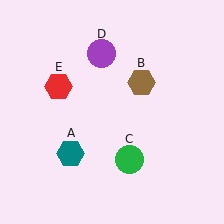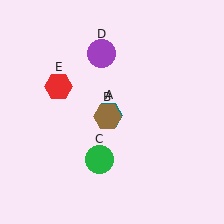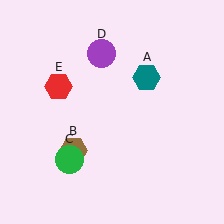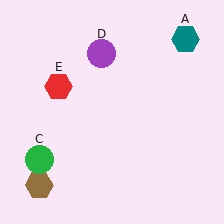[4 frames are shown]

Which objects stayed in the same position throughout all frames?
Purple circle (object D) and red hexagon (object E) remained stationary.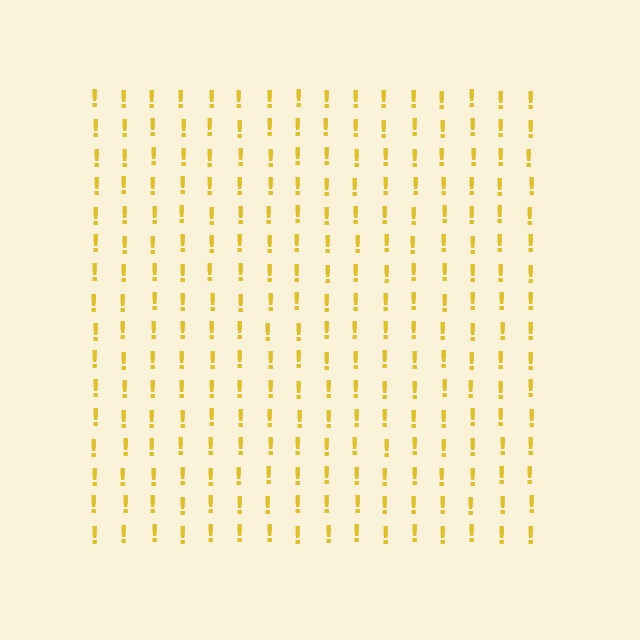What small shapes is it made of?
It is made of small exclamation marks.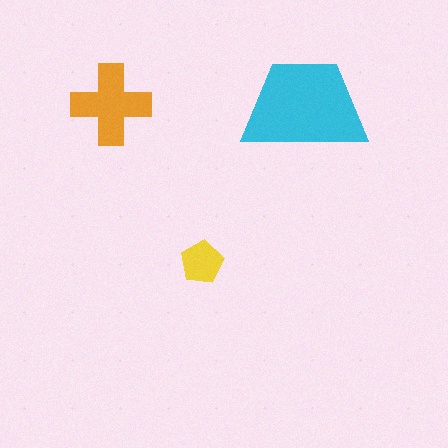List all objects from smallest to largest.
The yellow pentagon, the orange cross, the cyan trapezoid.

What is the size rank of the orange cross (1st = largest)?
2nd.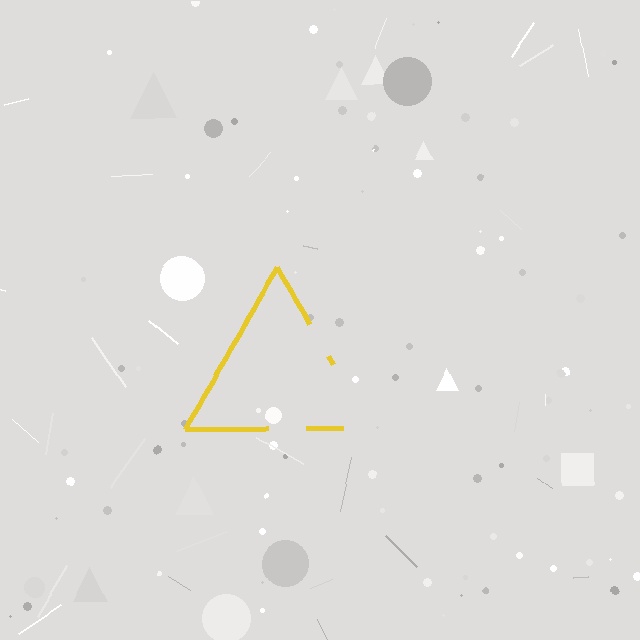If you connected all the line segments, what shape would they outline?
They would outline a triangle.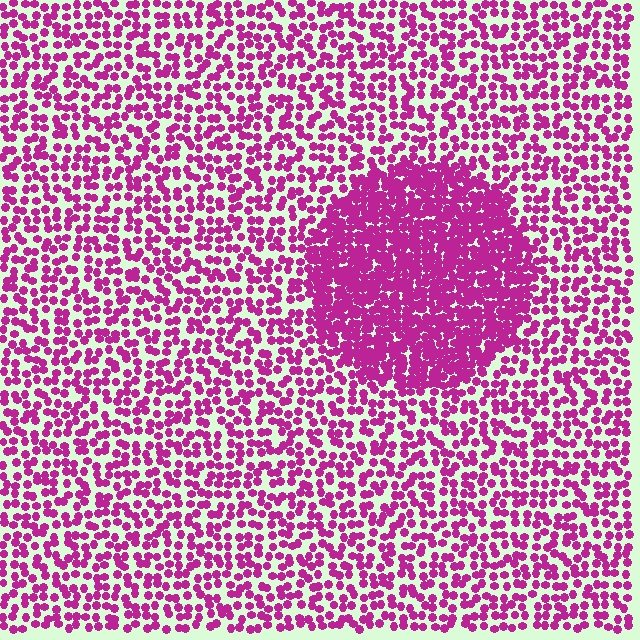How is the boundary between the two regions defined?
The boundary is defined by a change in element density (approximately 2.2x ratio). All elements are the same color, size, and shape.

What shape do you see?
I see a circle.